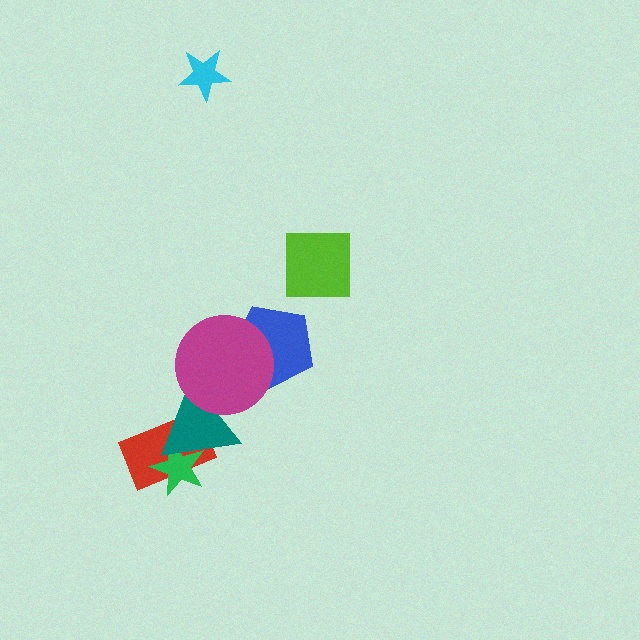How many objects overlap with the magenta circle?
2 objects overlap with the magenta circle.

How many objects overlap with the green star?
2 objects overlap with the green star.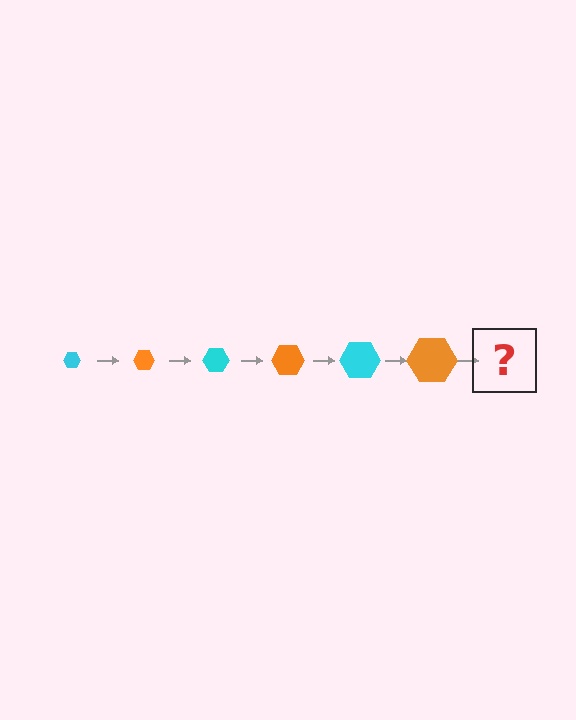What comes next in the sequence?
The next element should be a cyan hexagon, larger than the previous one.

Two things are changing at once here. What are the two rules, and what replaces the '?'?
The two rules are that the hexagon grows larger each step and the color cycles through cyan and orange. The '?' should be a cyan hexagon, larger than the previous one.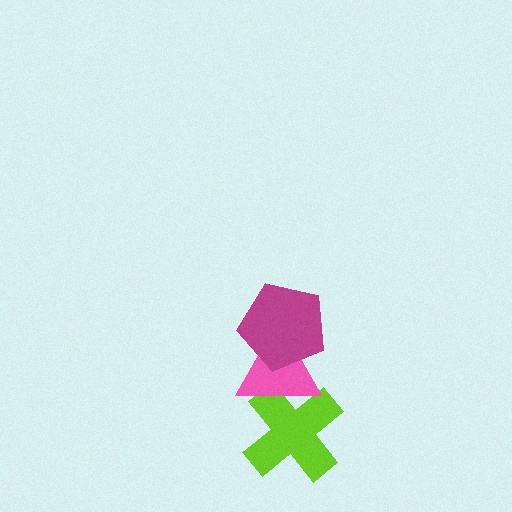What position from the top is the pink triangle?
The pink triangle is 2nd from the top.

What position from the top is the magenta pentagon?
The magenta pentagon is 1st from the top.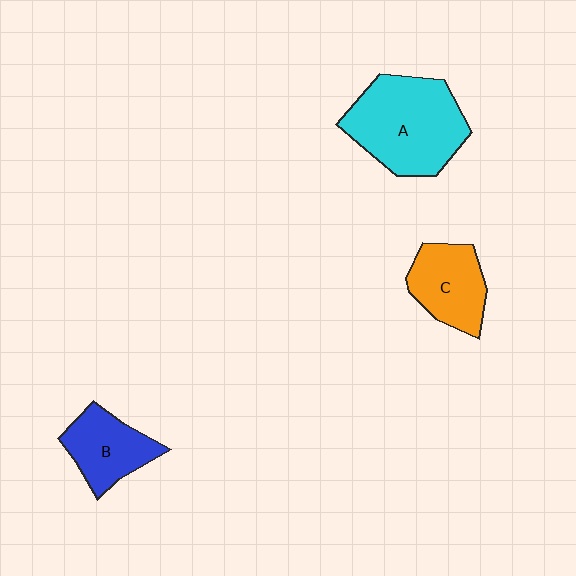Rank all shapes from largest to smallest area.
From largest to smallest: A (cyan), C (orange), B (blue).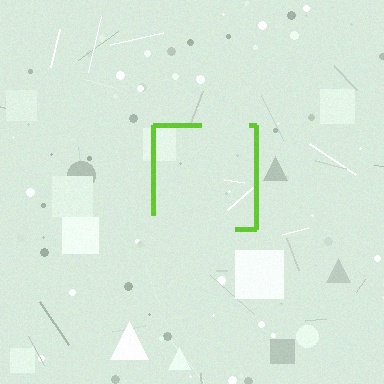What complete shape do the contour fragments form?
The contour fragments form a square.